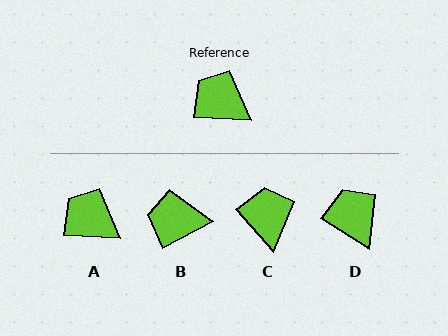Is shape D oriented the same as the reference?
No, it is off by about 29 degrees.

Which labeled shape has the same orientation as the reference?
A.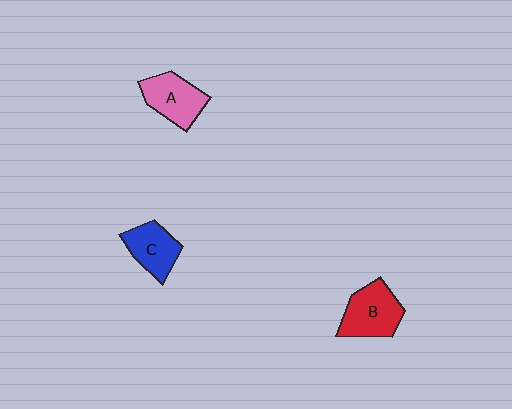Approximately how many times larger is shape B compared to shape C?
Approximately 1.2 times.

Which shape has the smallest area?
Shape C (blue).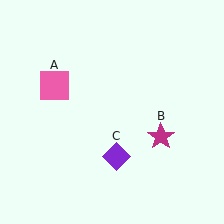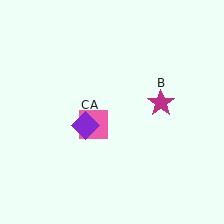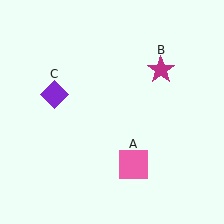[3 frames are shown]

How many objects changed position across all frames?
3 objects changed position: pink square (object A), magenta star (object B), purple diamond (object C).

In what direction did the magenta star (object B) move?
The magenta star (object B) moved up.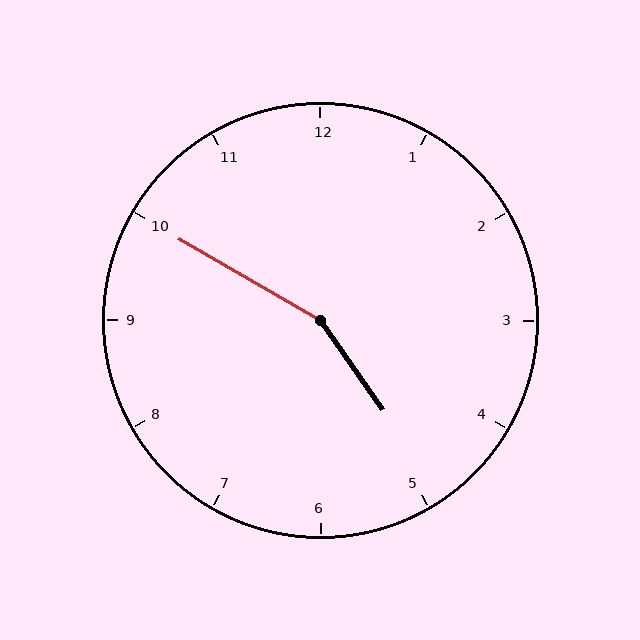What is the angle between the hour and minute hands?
Approximately 155 degrees.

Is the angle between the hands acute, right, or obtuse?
It is obtuse.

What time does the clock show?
4:50.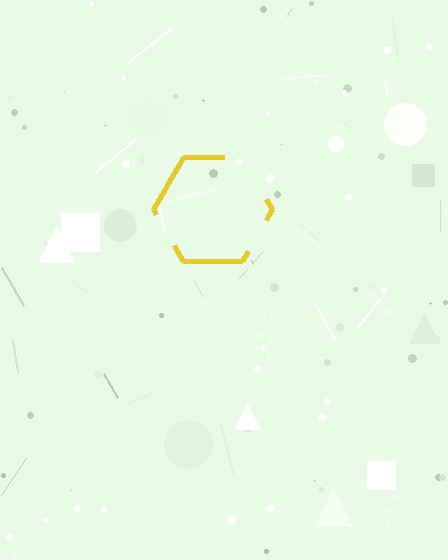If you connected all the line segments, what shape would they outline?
They would outline a hexagon.